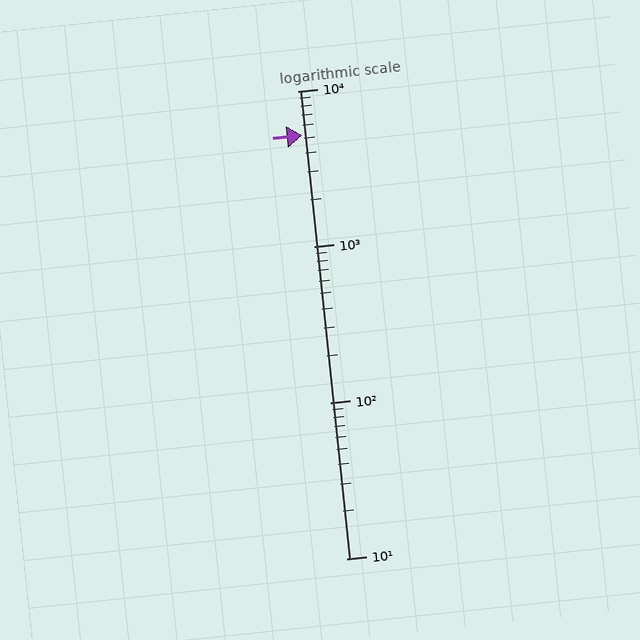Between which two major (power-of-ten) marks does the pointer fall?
The pointer is between 1000 and 10000.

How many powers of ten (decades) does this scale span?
The scale spans 3 decades, from 10 to 10000.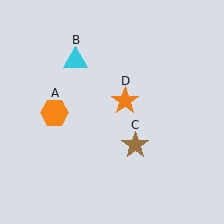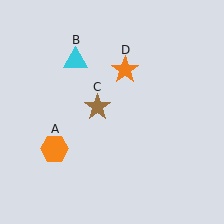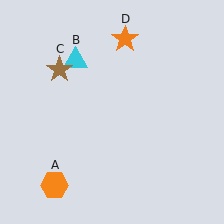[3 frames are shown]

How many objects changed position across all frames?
3 objects changed position: orange hexagon (object A), brown star (object C), orange star (object D).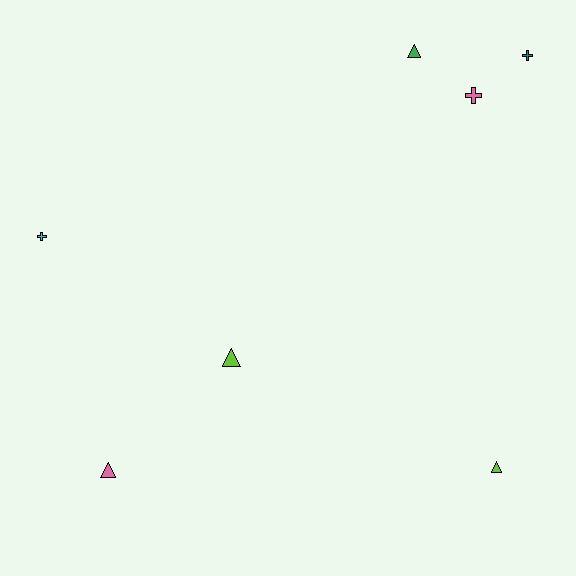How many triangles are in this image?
There are 4 triangles.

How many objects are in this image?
There are 7 objects.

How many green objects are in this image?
There is 1 green object.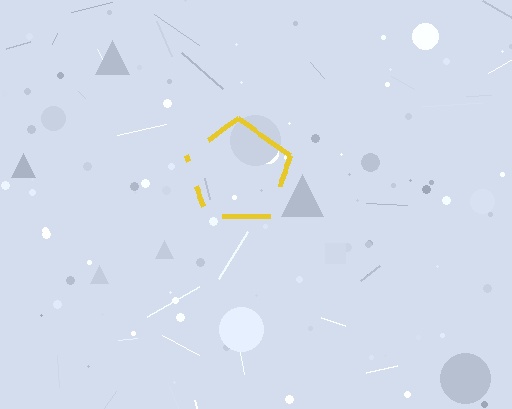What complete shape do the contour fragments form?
The contour fragments form a pentagon.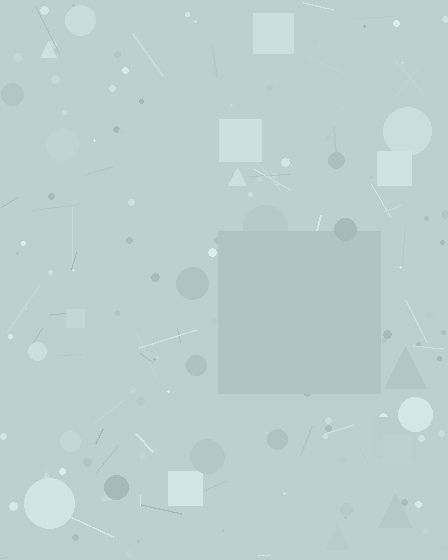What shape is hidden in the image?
A square is hidden in the image.